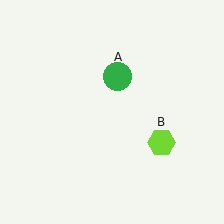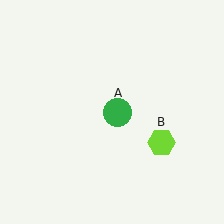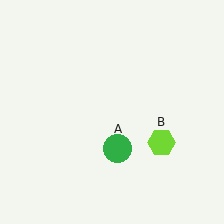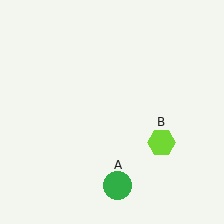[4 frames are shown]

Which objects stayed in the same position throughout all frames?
Lime hexagon (object B) remained stationary.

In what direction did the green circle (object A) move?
The green circle (object A) moved down.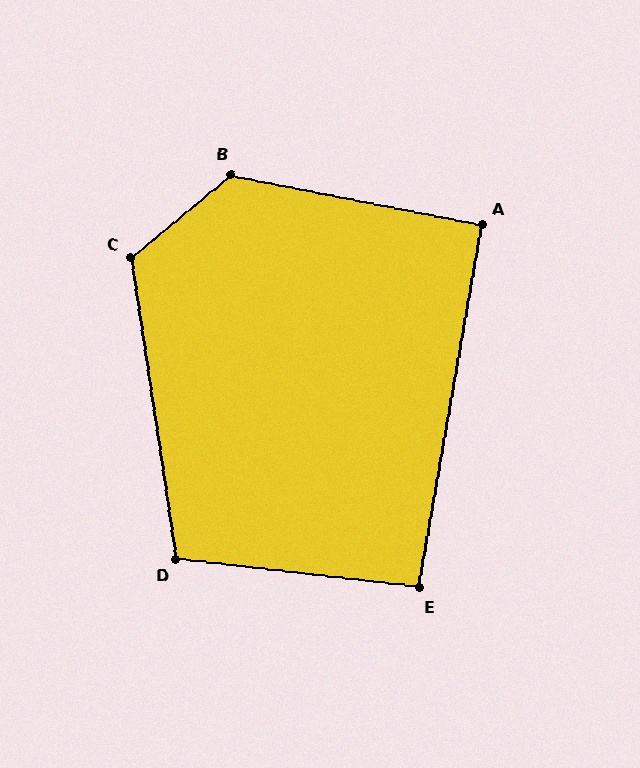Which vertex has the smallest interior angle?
A, at approximately 91 degrees.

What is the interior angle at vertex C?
Approximately 121 degrees (obtuse).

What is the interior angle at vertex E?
Approximately 93 degrees (approximately right).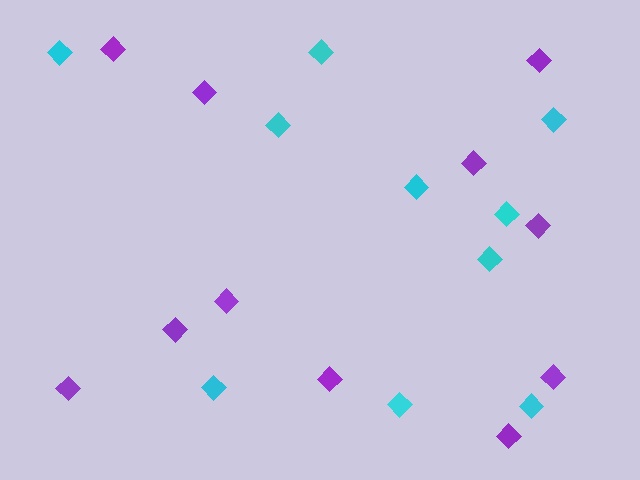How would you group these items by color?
There are 2 groups: one group of purple diamonds (11) and one group of cyan diamonds (10).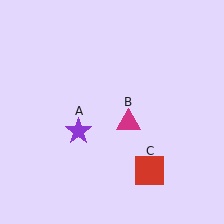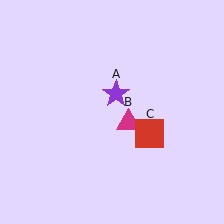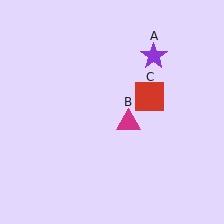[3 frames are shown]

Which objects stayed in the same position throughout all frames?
Magenta triangle (object B) remained stationary.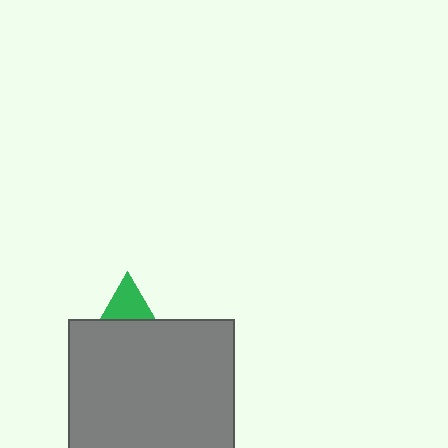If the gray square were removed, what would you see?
You would see the complete green triangle.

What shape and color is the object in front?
The object in front is a gray square.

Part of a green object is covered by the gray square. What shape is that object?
It is a triangle.